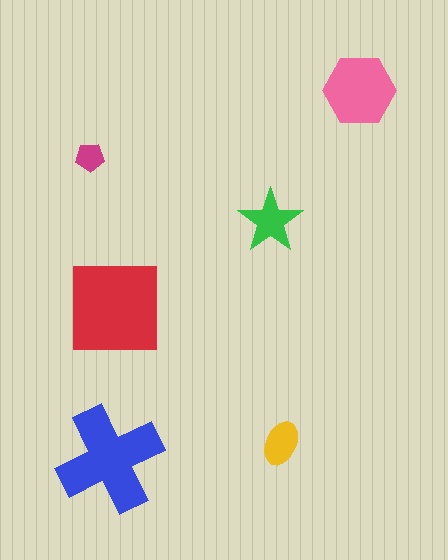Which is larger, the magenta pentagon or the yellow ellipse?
The yellow ellipse.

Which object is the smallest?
The magenta pentagon.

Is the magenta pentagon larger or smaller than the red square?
Smaller.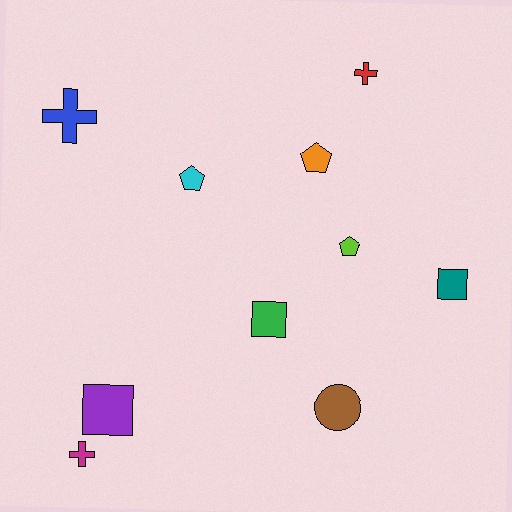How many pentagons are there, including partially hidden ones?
There are 3 pentagons.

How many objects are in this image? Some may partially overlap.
There are 10 objects.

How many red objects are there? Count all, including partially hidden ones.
There is 1 red object.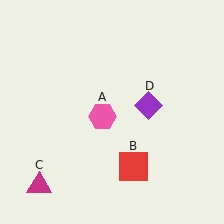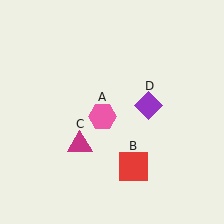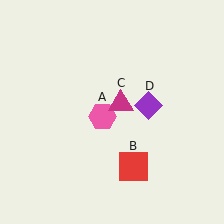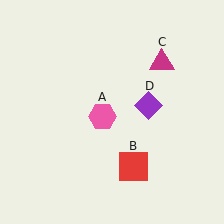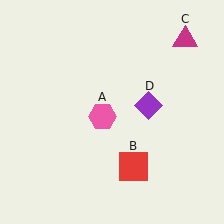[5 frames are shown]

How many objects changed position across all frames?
1 object changed position: magenta triangle (object C).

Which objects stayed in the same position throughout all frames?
Pink hexagon (object A) and red square (object B) and purple diamond (object D) remained stationary.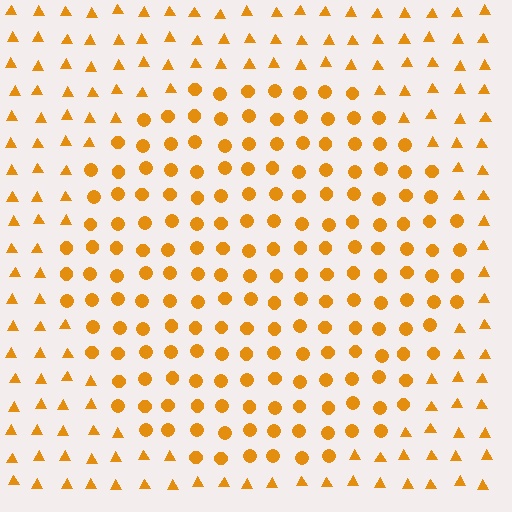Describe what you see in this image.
The image is filled with small orange elements arranged in a uniform grid. A circle-shaped region contains circles, while the surrounding area contains triangles. The boundary is defined purely by the change in element shape.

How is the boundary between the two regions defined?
The boundary is defined by a change in element shape: circles inside vs. triangles outside. All elements share the same color and spacing.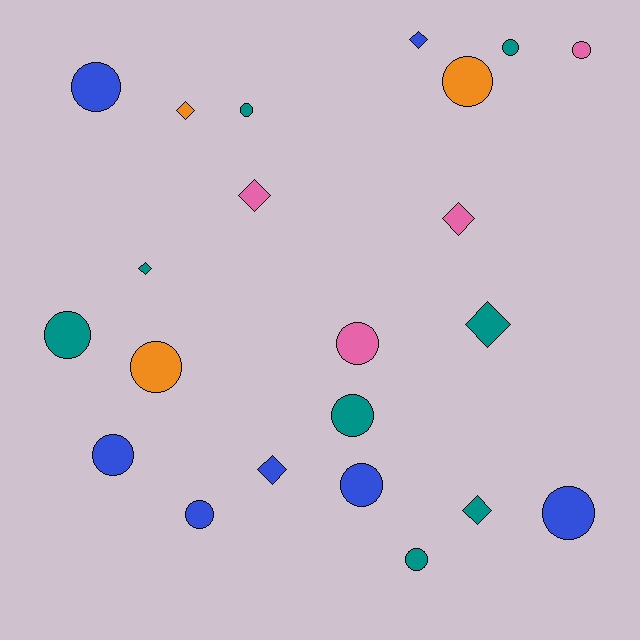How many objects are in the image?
There are 22 objects.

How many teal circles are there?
There are 5 teal circles.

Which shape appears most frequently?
Circle, with 14 objects.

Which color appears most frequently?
Teal, with 8 objects.